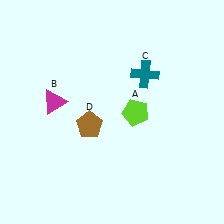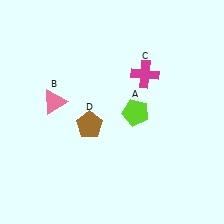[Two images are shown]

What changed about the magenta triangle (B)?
In Image 1, B is magenta. In Image 2, it changed to pink.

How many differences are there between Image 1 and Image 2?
There are 2 differences between the two images.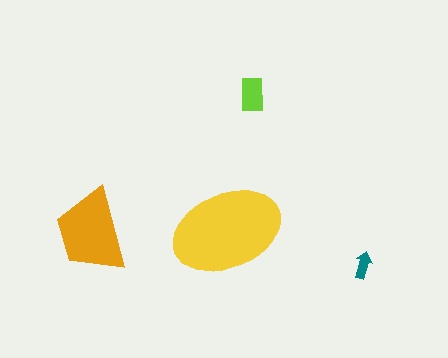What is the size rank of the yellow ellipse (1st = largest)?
1st.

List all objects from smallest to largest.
The teal arrow, the lime rectangle, the orange trapezoid, the yellow ellipse.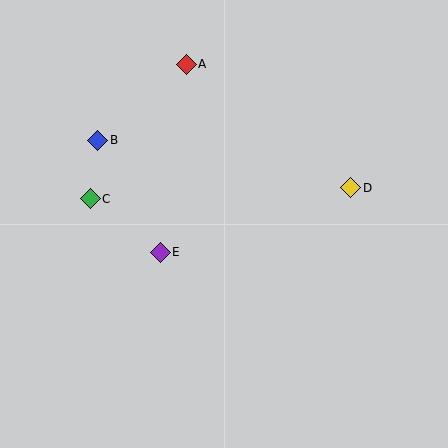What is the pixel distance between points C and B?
The distance between C and B is 59 pixels.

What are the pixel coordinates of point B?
Point B is at (98, 140).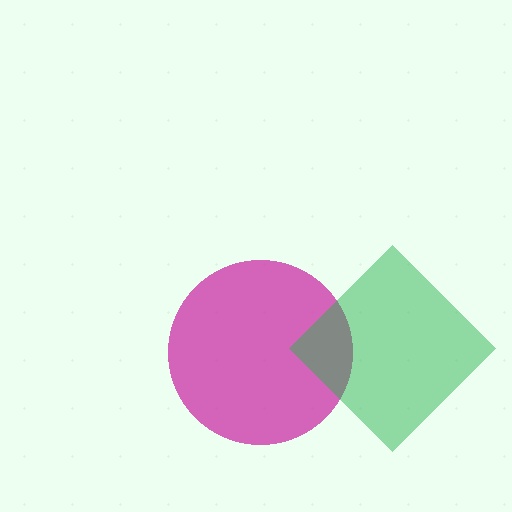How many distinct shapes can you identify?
There are 2 distinct shapes: a magenta circle, a green diamond.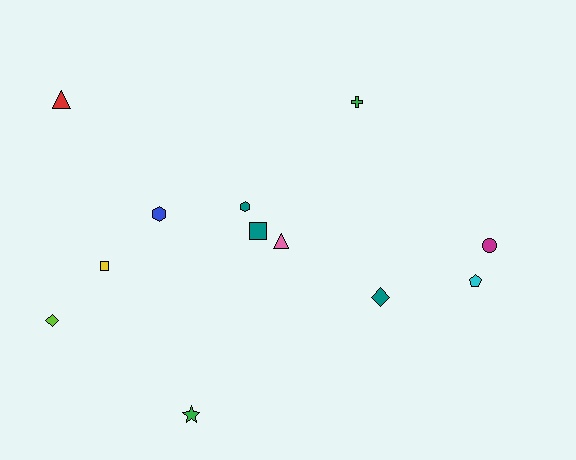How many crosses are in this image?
There is 1 cross.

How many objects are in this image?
There are 12 objects.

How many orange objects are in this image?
There are no orange objects.